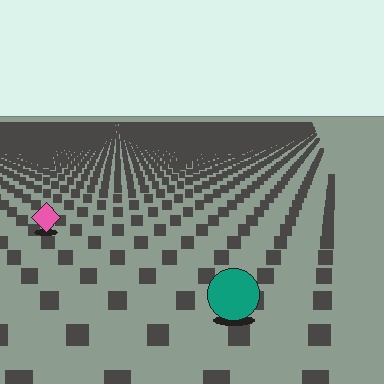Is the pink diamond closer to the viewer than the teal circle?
No. The teal circle is closer — you can tell from the texture gradient: the ground texture is coarser near it.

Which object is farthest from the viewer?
The pink diamond is farthest from the viewer. It appears smaller and the ground texture around it is denser.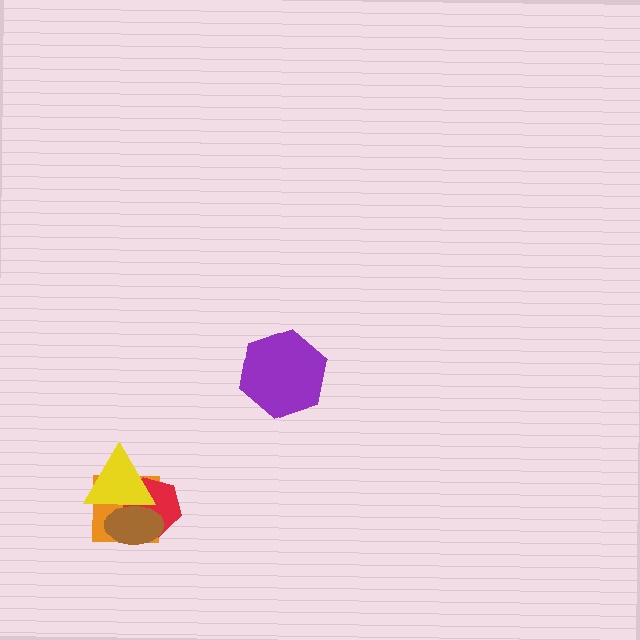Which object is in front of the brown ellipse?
The yellow triangle is in front of the brown ellipse.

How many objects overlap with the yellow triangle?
3 objects overlap with the yellow triangle.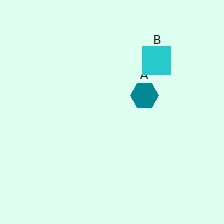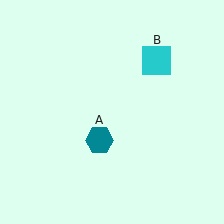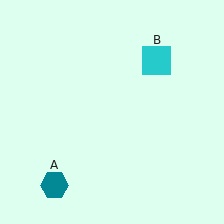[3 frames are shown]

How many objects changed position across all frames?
1 object changed position: teal hexagon (object A).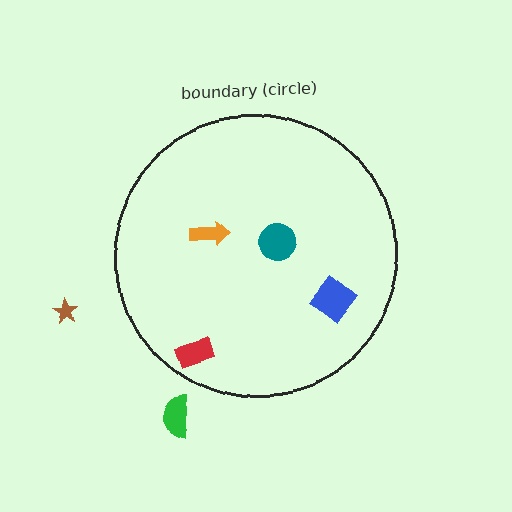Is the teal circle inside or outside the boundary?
Inside.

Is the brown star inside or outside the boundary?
Outside.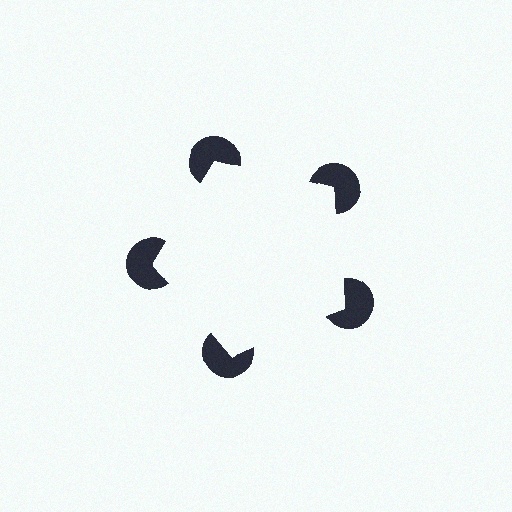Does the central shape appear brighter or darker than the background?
It typically appears slightly brighter than the background, even though no actual brightness change is drawn.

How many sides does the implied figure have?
5 sides.